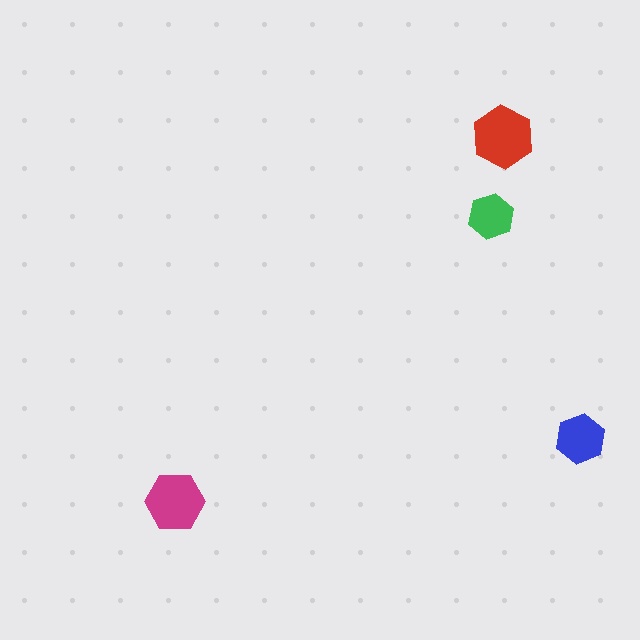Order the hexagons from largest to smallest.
the red one, the magenta one, the blue one, the green one.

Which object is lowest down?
The magenta hexagon is bottommost.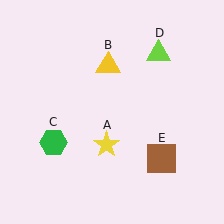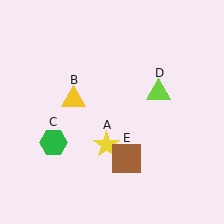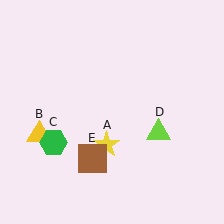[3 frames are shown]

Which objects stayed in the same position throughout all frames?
Yellow star (object A) and green hexagon (object C) remained stationary.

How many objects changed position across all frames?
3 objects changed position: yellow triangle (object B), lime triangle (object D), brown square (object E).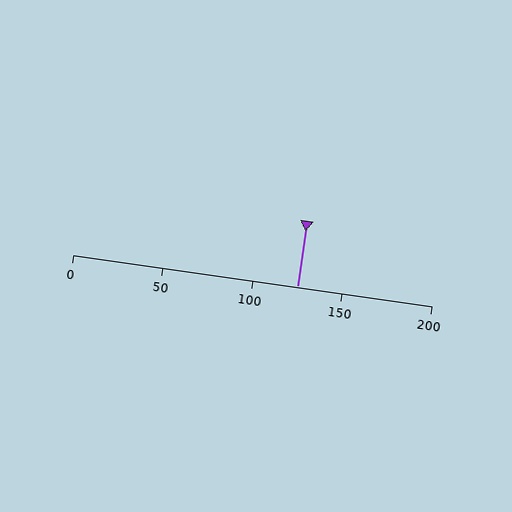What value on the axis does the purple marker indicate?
The marker indicates approximately 125.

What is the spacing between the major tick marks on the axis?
The major ticks are spaced 50 apart.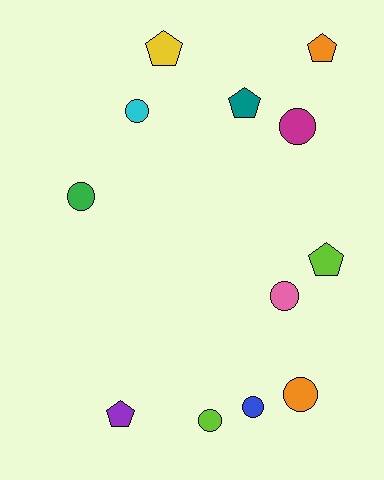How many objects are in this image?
There are 12 objects.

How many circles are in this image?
There are 7 circles.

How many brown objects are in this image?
There are no brown objects.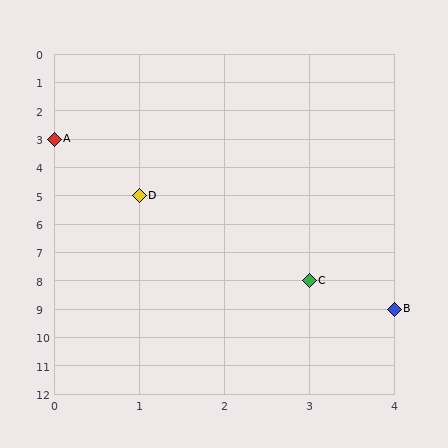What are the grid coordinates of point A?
Point A is at grid coordinates (0, 3).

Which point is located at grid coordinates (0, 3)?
Point A is at (0, 3).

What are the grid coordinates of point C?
Point C is at grid coordinates (3, 8).